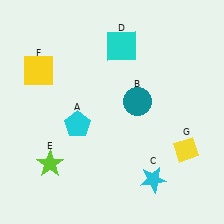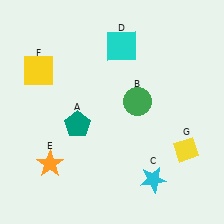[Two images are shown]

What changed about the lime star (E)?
In Image 1, E is lime. In Image 2, it changed to orange.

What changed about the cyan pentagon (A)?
In Image 1, A is cyan. In Image 2, it changed to teal.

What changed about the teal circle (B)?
In Image 1, B is teal. In Image 2, it changed to green.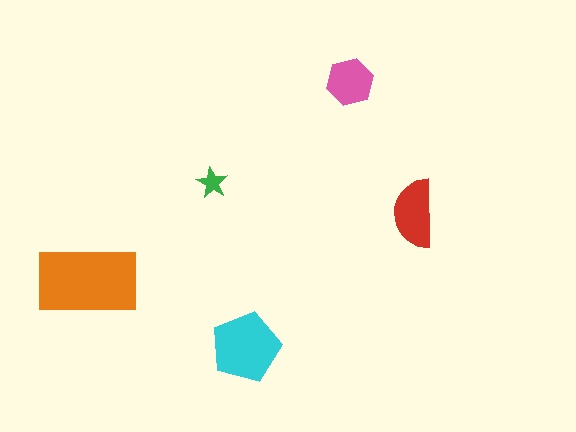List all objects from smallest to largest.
The green star, the pink hexagon, the red semicircle, the cyan pentagon, the orange rectangle.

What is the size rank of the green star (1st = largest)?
5th.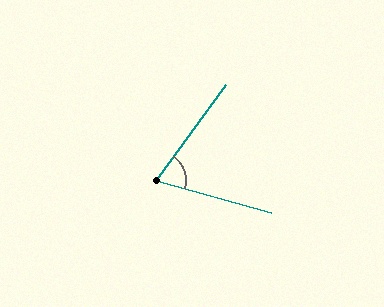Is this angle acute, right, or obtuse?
It is acute.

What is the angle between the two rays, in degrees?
Approximately 70 degrees.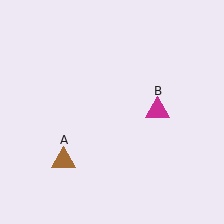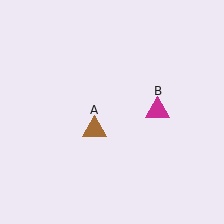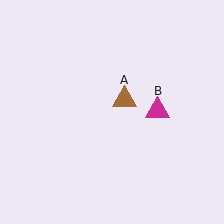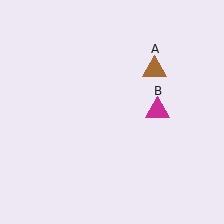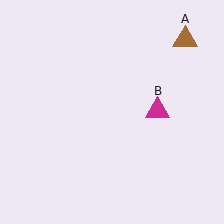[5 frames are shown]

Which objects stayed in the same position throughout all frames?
Magenta triangle (object B) remained stationary.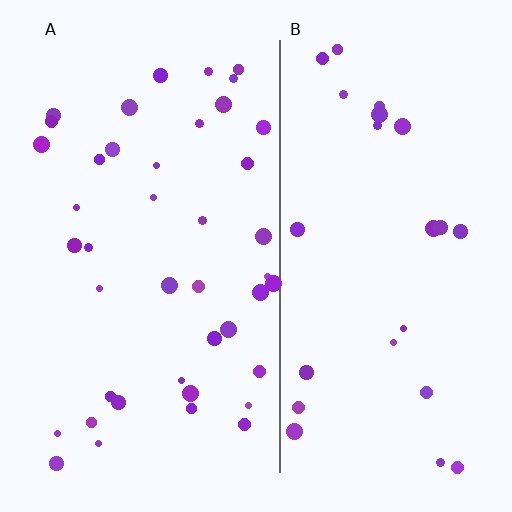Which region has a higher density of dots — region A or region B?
A (the left).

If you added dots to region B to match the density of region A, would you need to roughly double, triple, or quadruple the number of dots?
Approximately double.